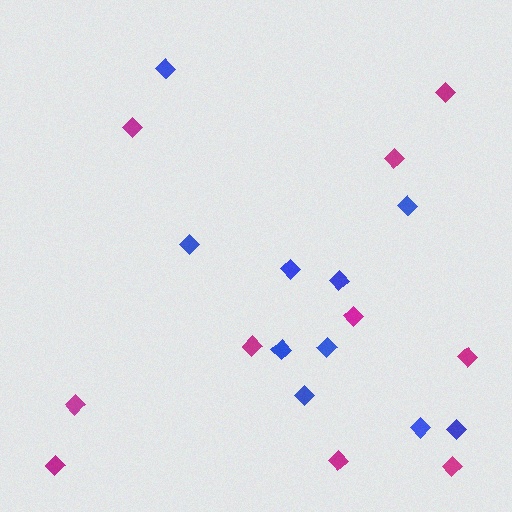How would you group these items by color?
There are 2 groups: one group of blue diamonds (10) and one group of magenta diamonds (10).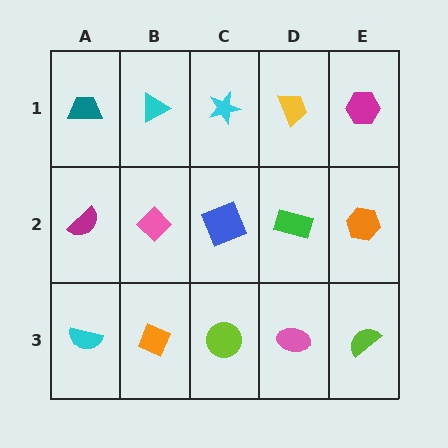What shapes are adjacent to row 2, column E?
A magenta hexagon (row 1, column E), a lime semicircle (row 3, column E), a green rectangle (row 2, column D).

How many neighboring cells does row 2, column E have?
3.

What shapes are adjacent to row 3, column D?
A green rectangle (row 2, column D), a lime circle (row 3, column C), a lime semicircle (row 3, column E).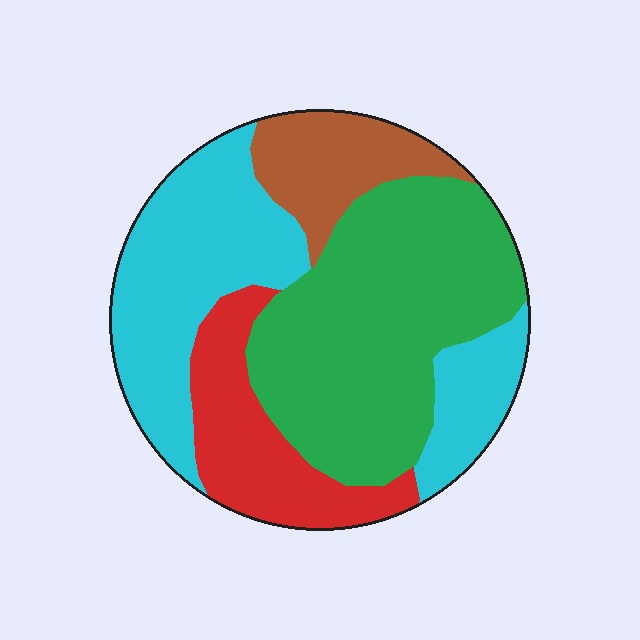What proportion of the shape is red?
Red takes up about one sixth (1/6) of the shape.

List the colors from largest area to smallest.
From largest to smallest: green, cyan, red, brown.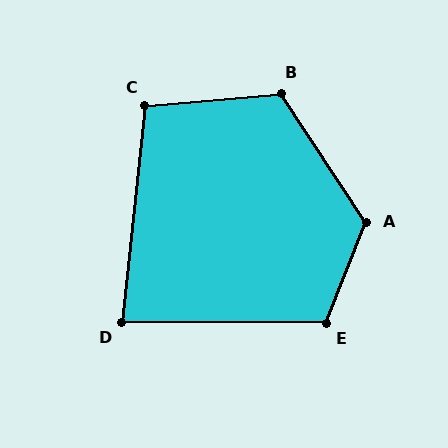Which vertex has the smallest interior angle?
D, at approximately 84 degrees.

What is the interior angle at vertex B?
Approximately 118 degrees (obtuse).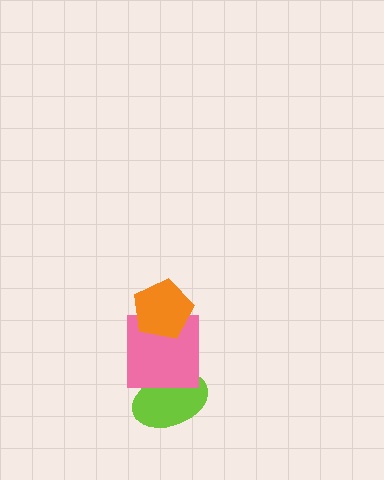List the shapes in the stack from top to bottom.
From top to bottom: the orange pentagon, the pink square, the lime ellipse.